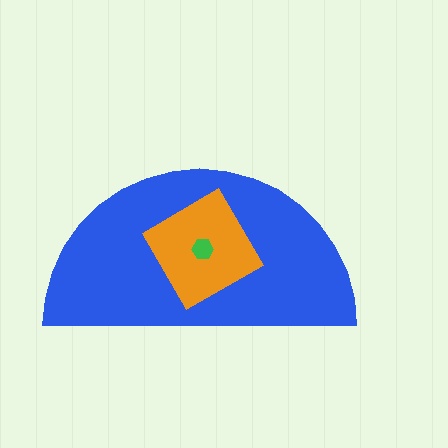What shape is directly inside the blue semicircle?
The orange diamond.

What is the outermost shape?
The blue semicircle.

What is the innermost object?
The green hexagon.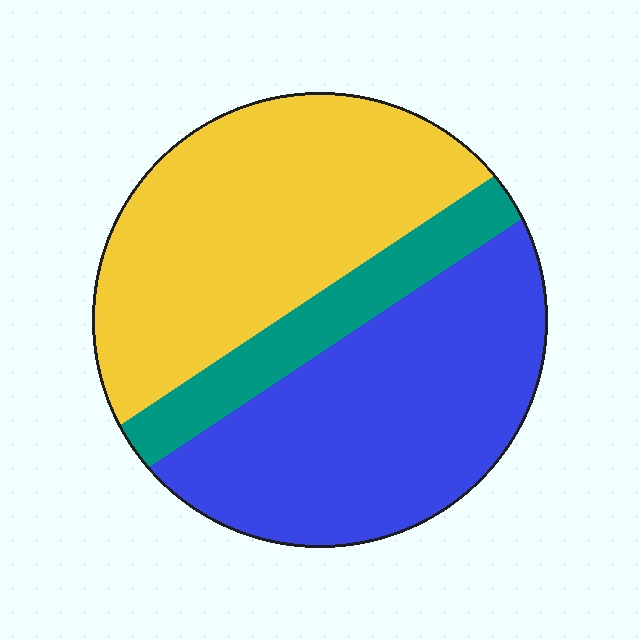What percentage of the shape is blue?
Blue covers 42% of the shape.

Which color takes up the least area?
Teal, at roughly 15%.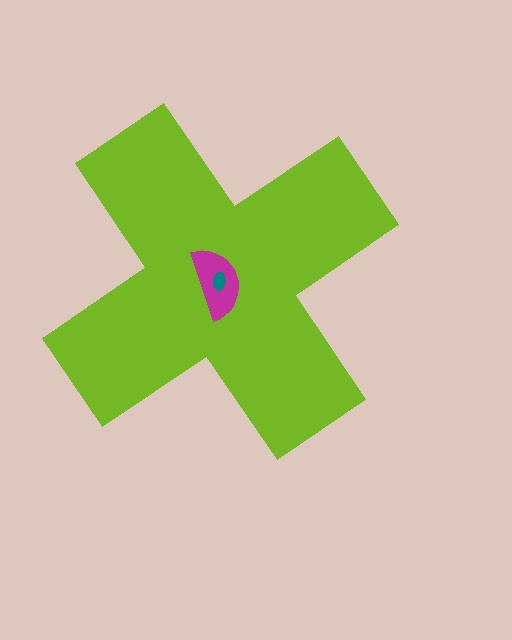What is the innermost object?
The teal ellipse.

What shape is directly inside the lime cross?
The magenta semicircle.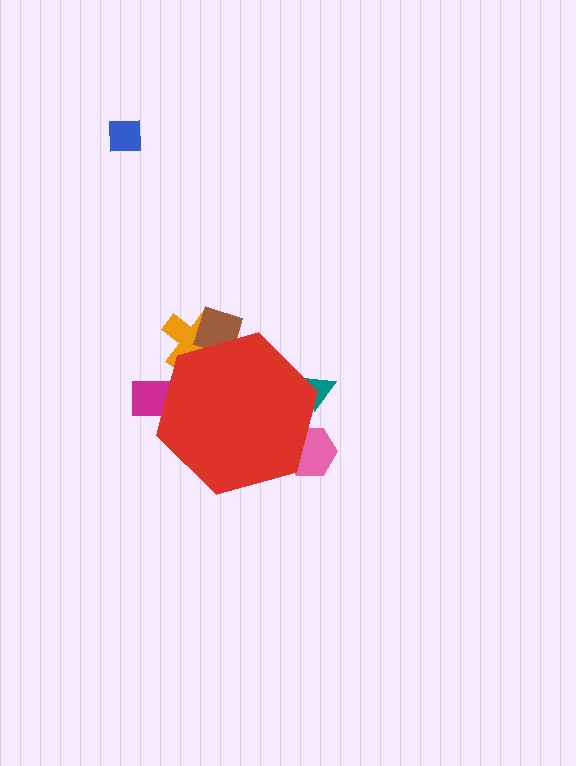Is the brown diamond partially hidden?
Yes, the brown diamond is partially hidden behind the red hexagon.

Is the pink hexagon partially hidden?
Yes, the pink hexagon is partially hidden behind the red hexagon.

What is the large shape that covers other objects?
A red hexagon.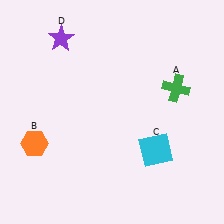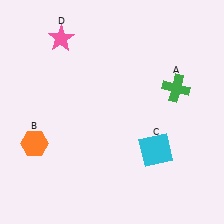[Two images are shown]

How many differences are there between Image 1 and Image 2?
There is 1 difference between the two images.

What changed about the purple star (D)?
In Image 1, D is purple. In Image 2, it changed to pink.